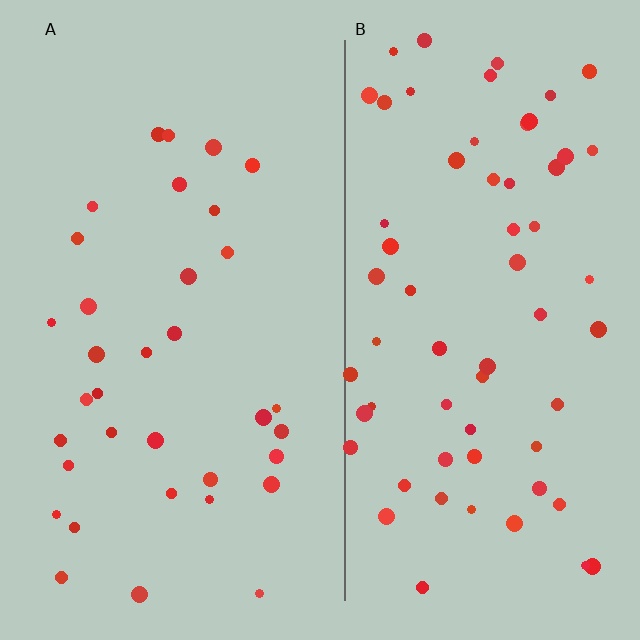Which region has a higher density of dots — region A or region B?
B (the right).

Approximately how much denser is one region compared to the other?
Approximately 1.8× — region B over region A.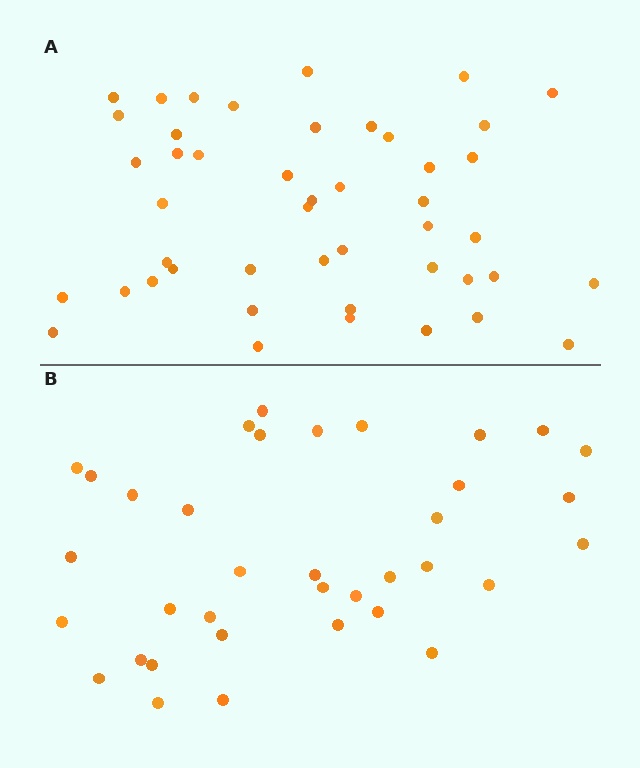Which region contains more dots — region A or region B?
Region A (the top region) has more dots.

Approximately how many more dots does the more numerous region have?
Region A has roughly 10 or so more dots than region B.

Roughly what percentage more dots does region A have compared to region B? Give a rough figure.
About 30% more.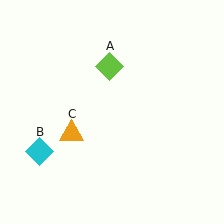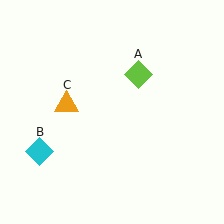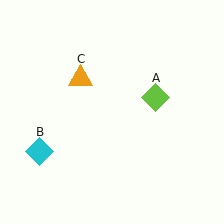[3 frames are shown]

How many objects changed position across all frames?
2 objects changed position: lime diamond (object A), orange triangle (object C).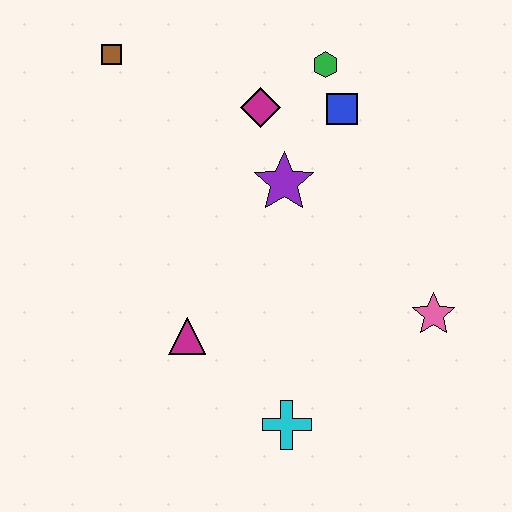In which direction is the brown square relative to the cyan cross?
The brown square is above the cyan cross.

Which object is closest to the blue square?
The green hexagon is closest to the blue square.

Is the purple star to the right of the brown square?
Yes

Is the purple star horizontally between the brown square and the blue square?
Yes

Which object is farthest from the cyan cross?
The brown square is farthest from the cyan cross.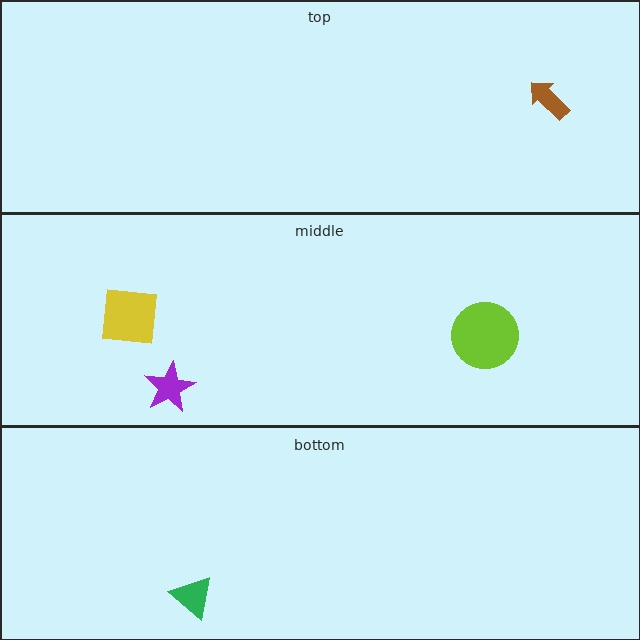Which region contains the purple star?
The middle region.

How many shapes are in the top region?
1.